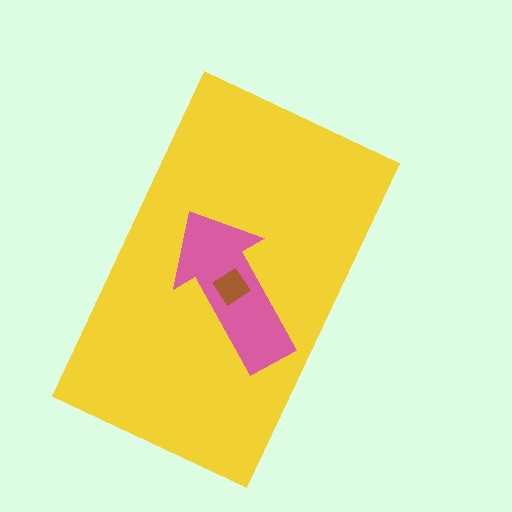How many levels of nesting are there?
3.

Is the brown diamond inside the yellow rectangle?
Yes.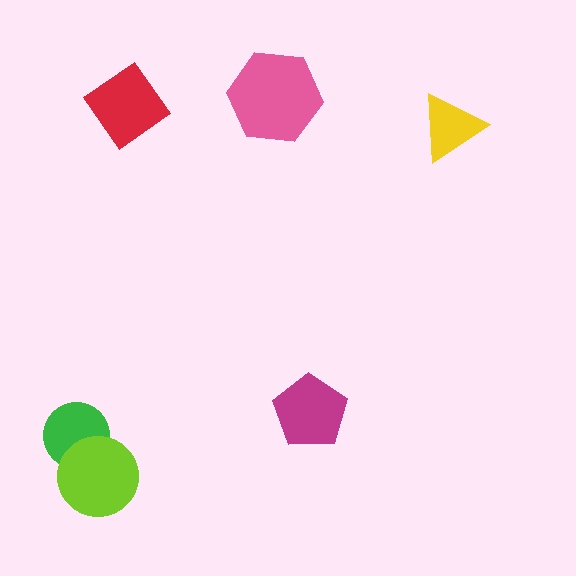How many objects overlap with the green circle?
1 object overlaps with the green circle.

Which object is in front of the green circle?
The lime circle is in front of the green circle.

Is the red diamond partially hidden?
No, no other shape covers it.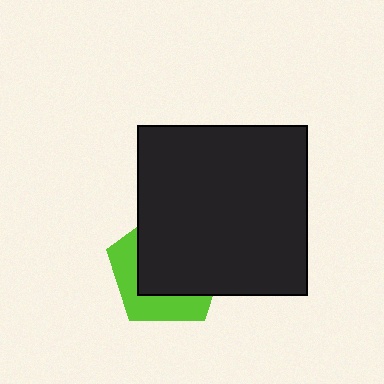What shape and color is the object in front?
The object in front is a black square.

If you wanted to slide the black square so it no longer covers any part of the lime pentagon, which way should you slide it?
Slide it toward the upper-right — that is the most direct way to separate the two shapes.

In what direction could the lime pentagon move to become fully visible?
The lime pentagon could move toward the lower-left. That would shift it out from behind the black square entirely.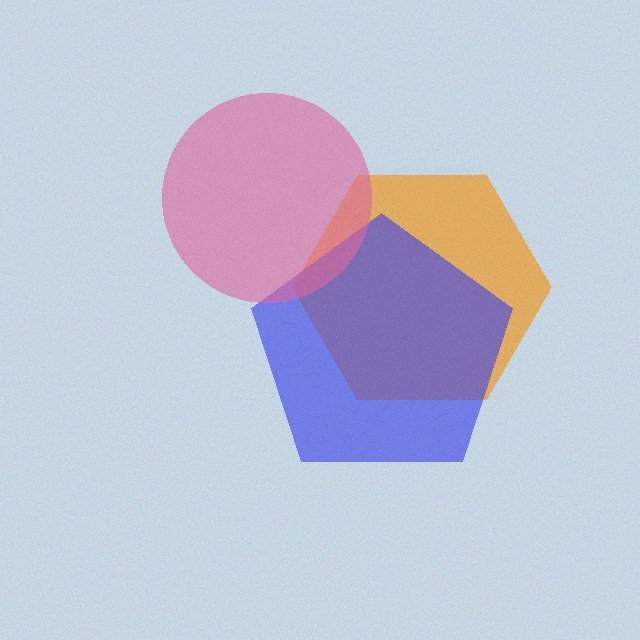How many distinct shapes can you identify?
There are 3 distinct shapes: an orange hexagon, a blue pentagon, a pink circle.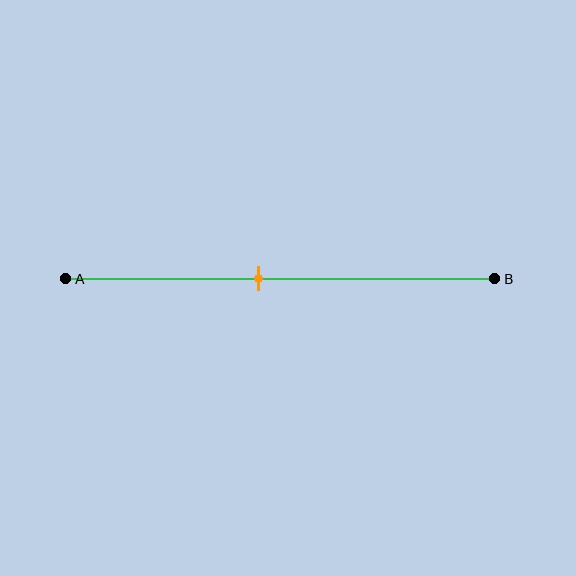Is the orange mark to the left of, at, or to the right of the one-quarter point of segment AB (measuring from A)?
The orange mark is to the right of the one-quarter point of segment AB.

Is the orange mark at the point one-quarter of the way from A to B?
No, the mark is at about 45% from A, not at the 25% one-quarter point.